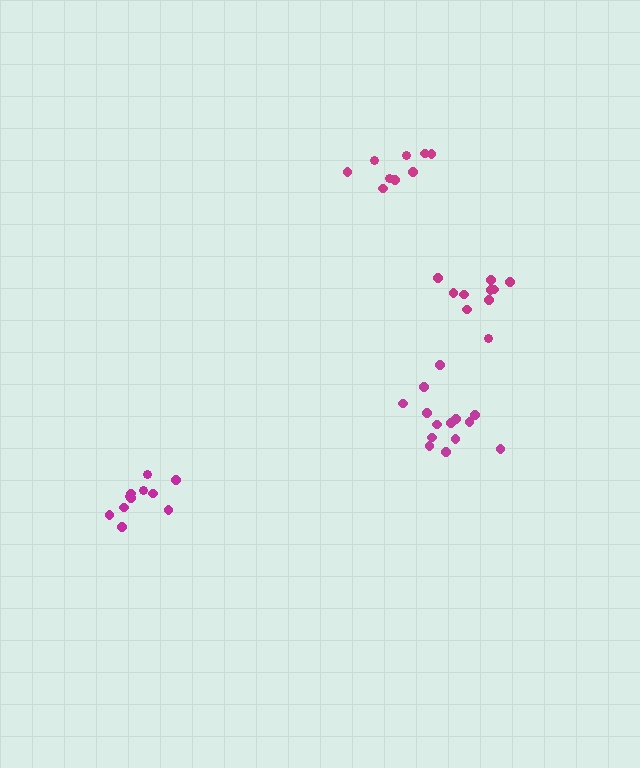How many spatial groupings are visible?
There are 4 spatial groupings.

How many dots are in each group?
Group 1: 10 dots, Group 2: 11 dots, Group 3: 14 dots, Group 4: 9 dots (44 total).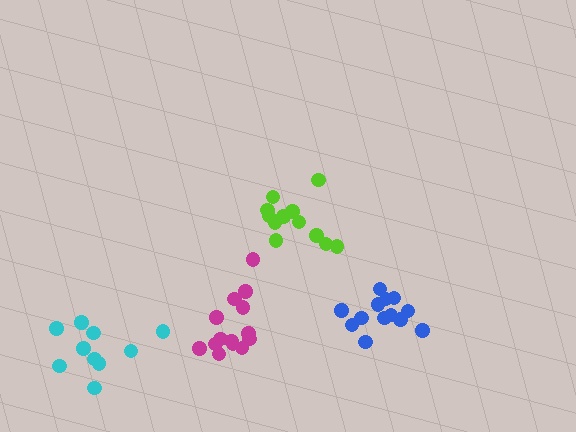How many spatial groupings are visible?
There are 4 spatial groupings.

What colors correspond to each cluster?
The clusters are colored: magenta, lime, cyan, blue.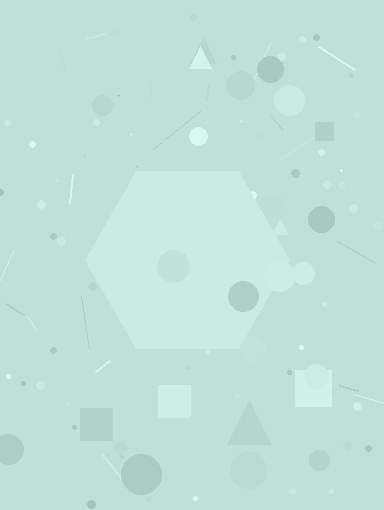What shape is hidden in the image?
A hexagon is hidden in the image.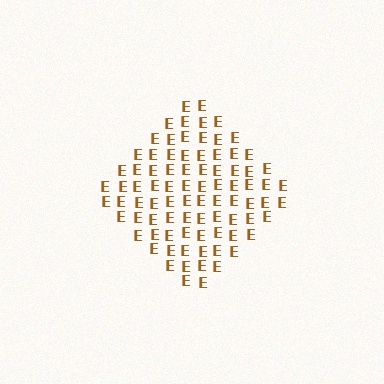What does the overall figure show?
The overall figure shows a diamond.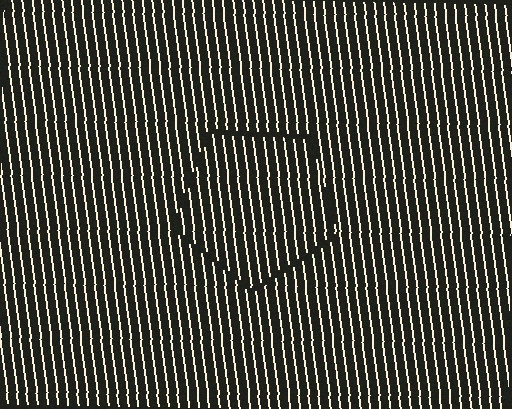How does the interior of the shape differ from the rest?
The interior of the shape contains the same grating, shifted by half a period — the contour is defined by the phase discontinuity where line-ends from the inner and outer gratings abut.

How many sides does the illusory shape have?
5 sides — the line-ends trace a pentagon.